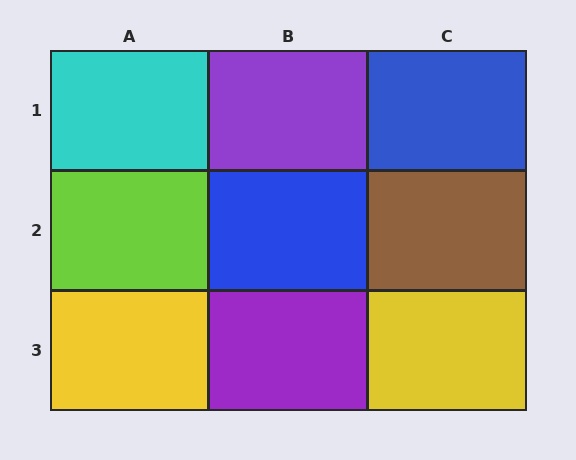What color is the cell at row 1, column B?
Purple.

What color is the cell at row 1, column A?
Cyan.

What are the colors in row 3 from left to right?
Yellow, purple, yellow.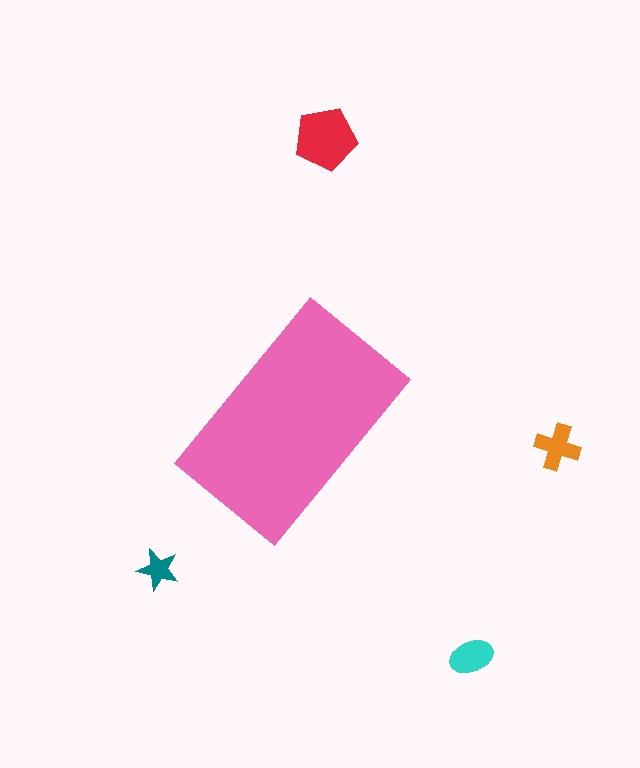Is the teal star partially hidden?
No, the teal star is fully visible.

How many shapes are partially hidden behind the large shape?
0 shapes are partially hidden.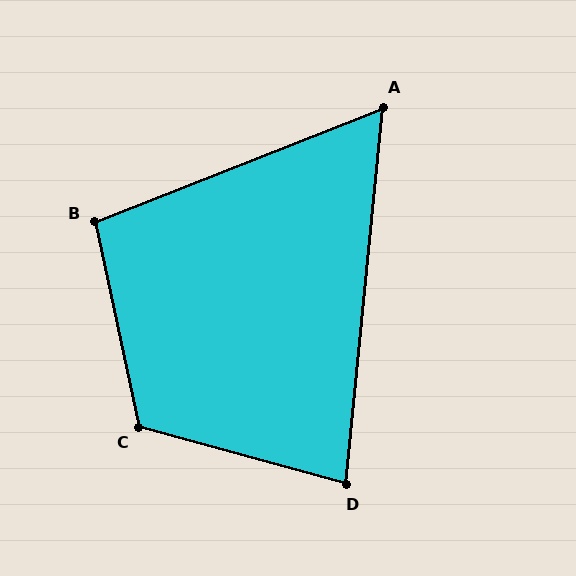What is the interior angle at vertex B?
Approximately 100 degrees (obtuse).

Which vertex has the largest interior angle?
C, at approximately 117 degrees.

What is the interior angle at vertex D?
Approximately 80 degrees (acute).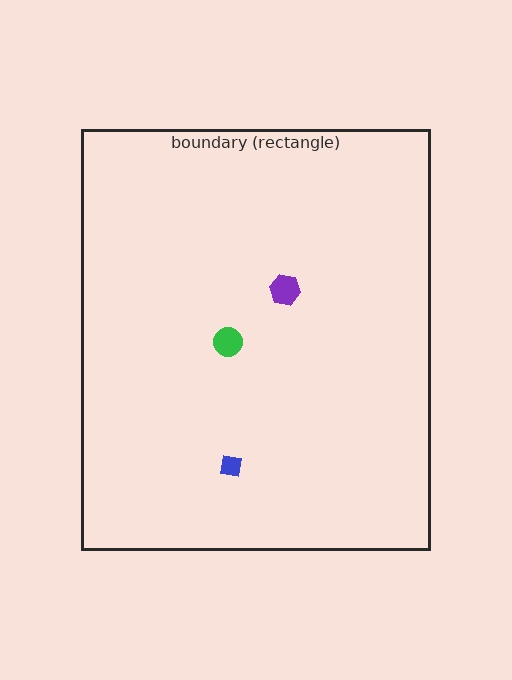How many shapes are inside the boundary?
3 inside, 0 outside.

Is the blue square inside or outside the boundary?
Inside.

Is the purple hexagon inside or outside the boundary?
Inside.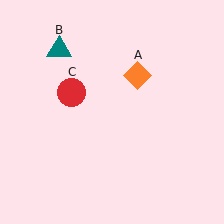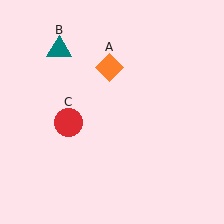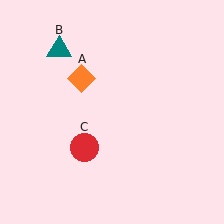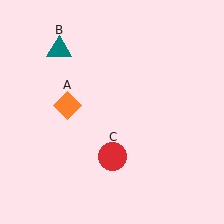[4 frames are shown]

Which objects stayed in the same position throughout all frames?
Teal triangle (object B) remained stationary.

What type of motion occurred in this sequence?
The orange diamond (object A), red circle (object C) rotated counterclockwise around the center of the scene.